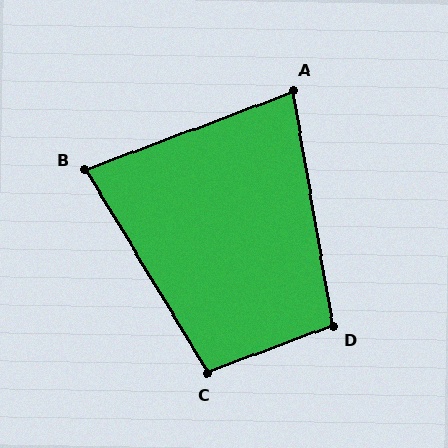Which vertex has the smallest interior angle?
A, at approximately 79 degrees.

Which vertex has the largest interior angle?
C, at approximately 101 degrees.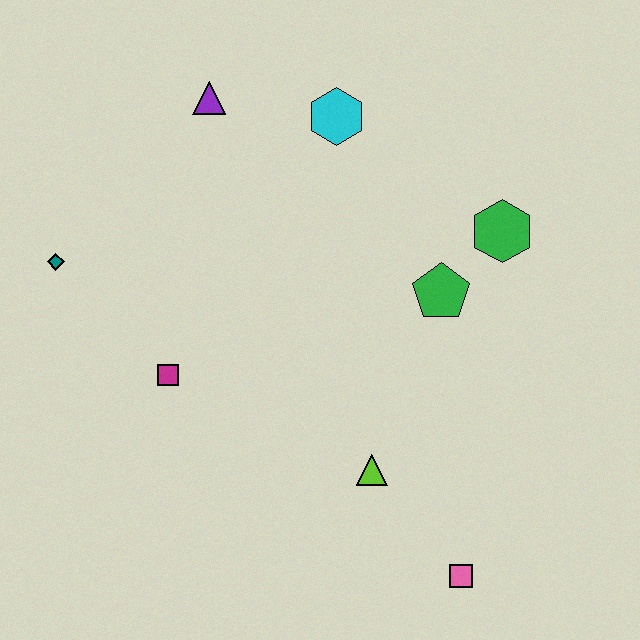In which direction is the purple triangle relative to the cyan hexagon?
The purple triangle is to the left of the cyan hexagon.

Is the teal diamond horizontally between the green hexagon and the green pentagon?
No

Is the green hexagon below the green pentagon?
No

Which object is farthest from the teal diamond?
The pink square is farthest from the teal diamond.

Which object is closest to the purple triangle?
The cyan hexagon is closest to the purple triangle.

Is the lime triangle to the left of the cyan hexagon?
No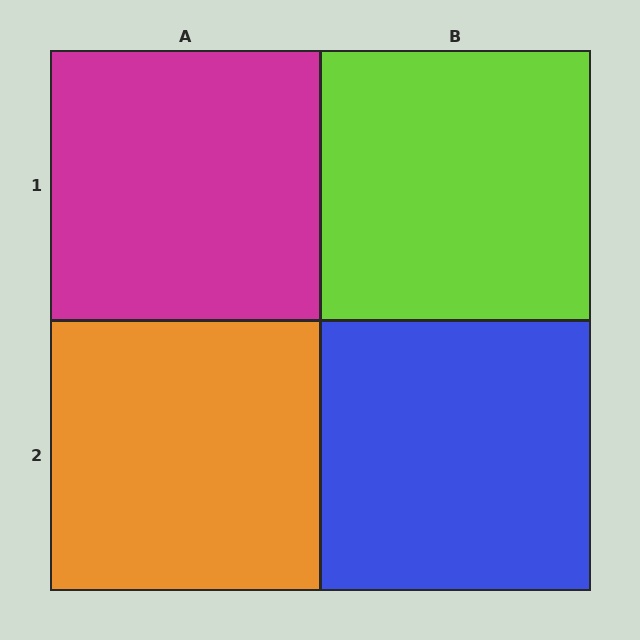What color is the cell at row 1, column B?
Lime.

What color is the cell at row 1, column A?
Magenta.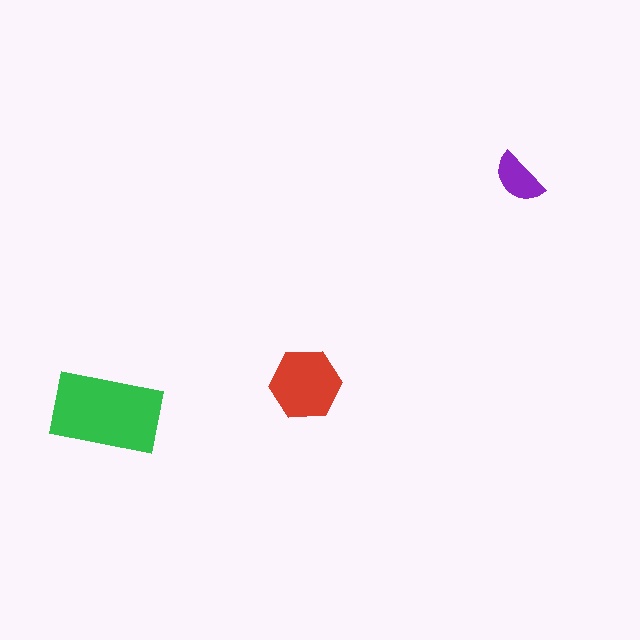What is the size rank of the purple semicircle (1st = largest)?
3rd.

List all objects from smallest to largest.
The purple semicircle, the red hexagon, the green rectangle.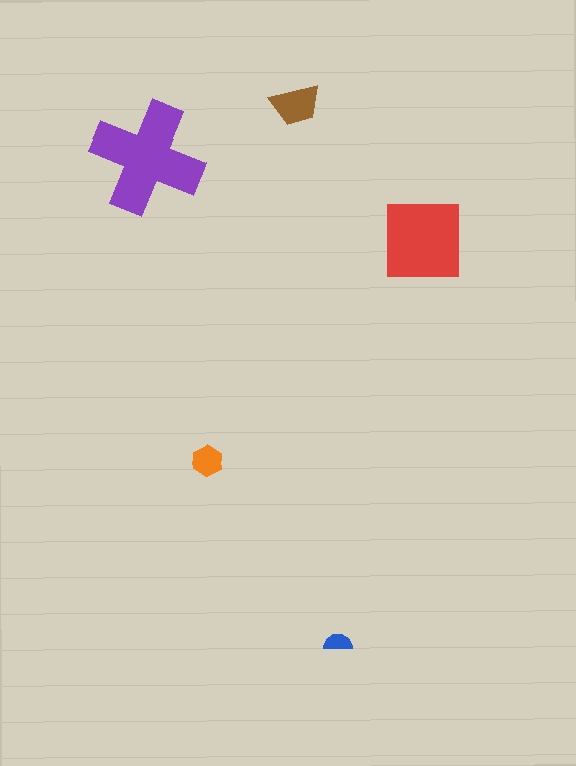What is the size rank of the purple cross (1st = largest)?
1st.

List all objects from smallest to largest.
The blue semicircle, the orange hexagon, the brown trapezoid, the red square, the purple cross.